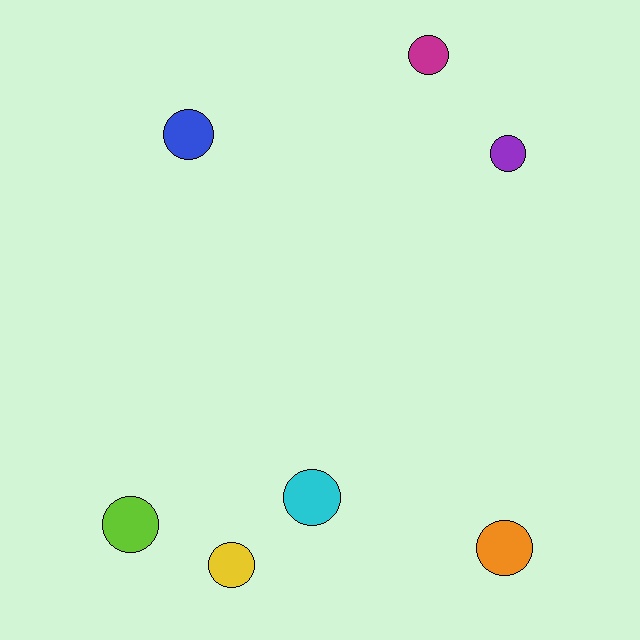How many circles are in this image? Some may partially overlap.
There are 7 circles.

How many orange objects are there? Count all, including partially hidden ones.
There is 1 orange object.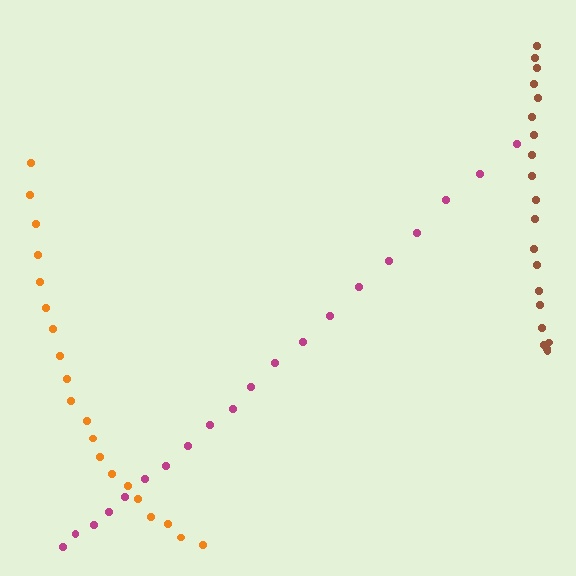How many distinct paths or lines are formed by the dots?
There are 3 distinct paths.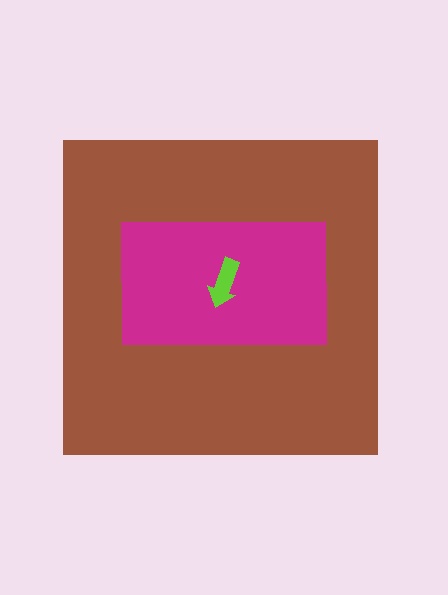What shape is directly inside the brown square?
The magenta rectangle.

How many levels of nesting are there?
3.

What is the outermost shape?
The brown square.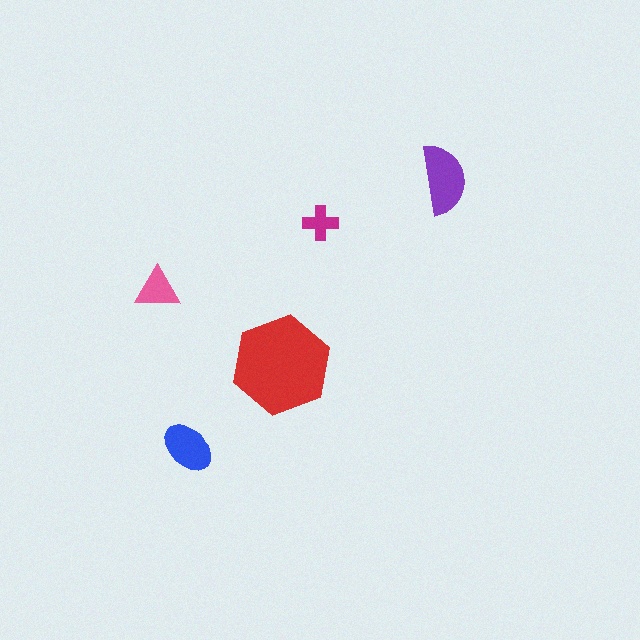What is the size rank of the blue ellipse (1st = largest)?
3rd.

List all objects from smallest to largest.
The magenta cross, the pink triangle, the blue ellipse, the purple semicircle, the red hexagon.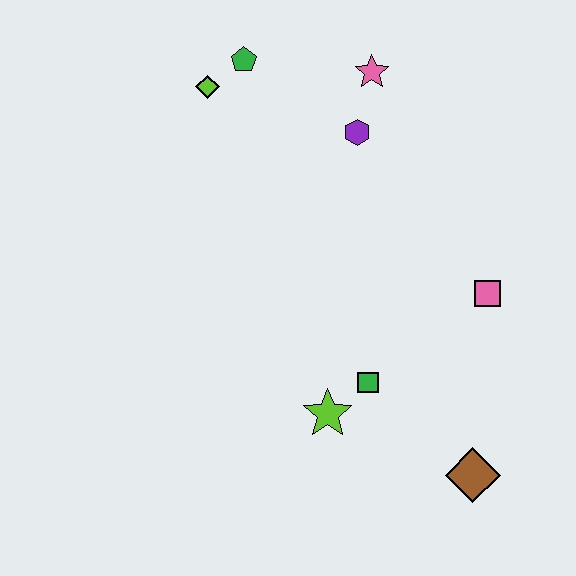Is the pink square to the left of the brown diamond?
No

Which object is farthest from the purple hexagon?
The brown diamond is farthest from the purple hexagon.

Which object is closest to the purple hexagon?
The pink star is closest to the purple hexagon.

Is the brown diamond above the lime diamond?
No